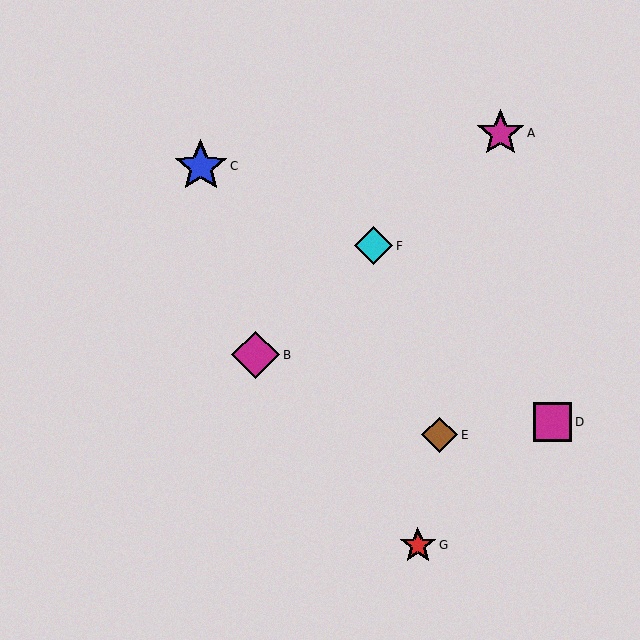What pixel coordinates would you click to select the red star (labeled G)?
Click at (418, 545) to select the red star G.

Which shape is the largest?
The blue star (labeled C) is the largest.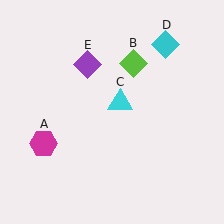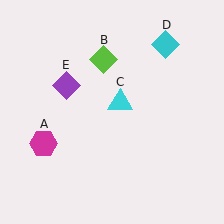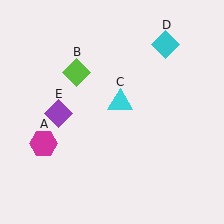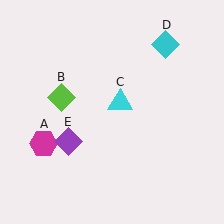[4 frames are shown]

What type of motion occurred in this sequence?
The lime diamond (object B), purple diamond (object E) rotated counterclockwise around the center of the scene.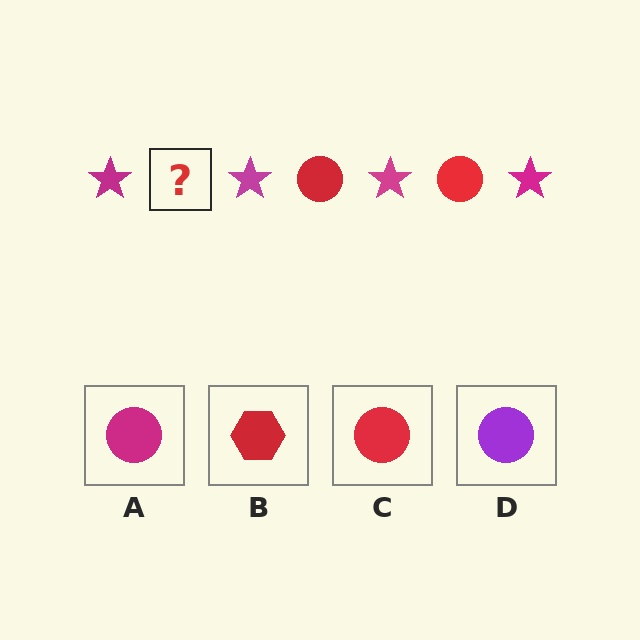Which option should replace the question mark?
Option C.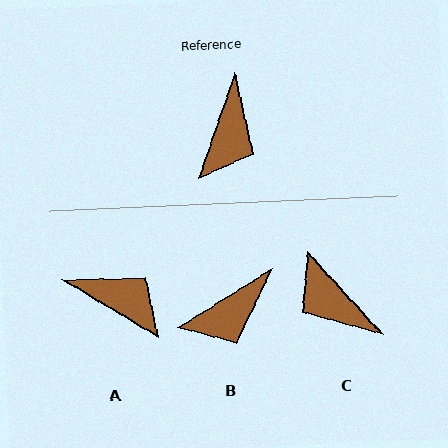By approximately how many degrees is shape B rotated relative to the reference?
Approximately 39 degrees clockwise.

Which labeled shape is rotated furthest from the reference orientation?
C, about 118 degrees away.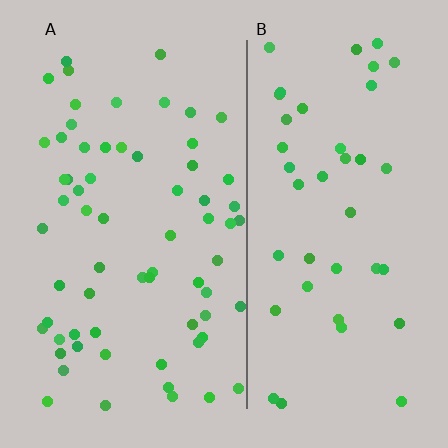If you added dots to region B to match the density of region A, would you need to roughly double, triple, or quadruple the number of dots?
Approximately double.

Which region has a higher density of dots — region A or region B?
A (the left).